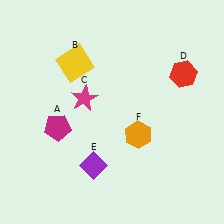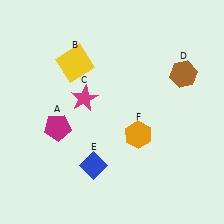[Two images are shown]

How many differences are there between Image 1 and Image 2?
There are 2 differences between the two images.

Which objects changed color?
D changed from red to brown. E changed from purple to blue.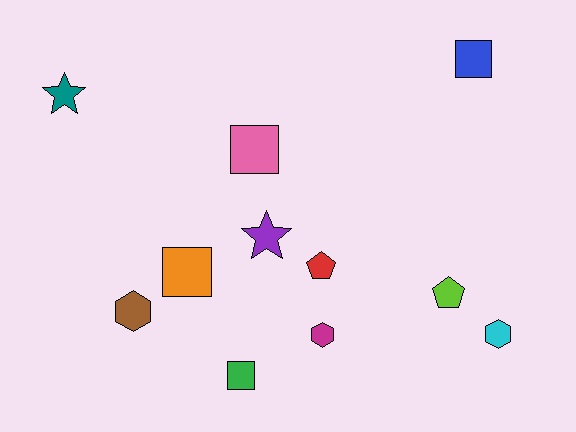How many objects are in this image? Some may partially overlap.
There are 11 objects.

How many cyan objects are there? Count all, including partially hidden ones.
There is 1 cyan object.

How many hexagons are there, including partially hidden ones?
There are 3 hexagons.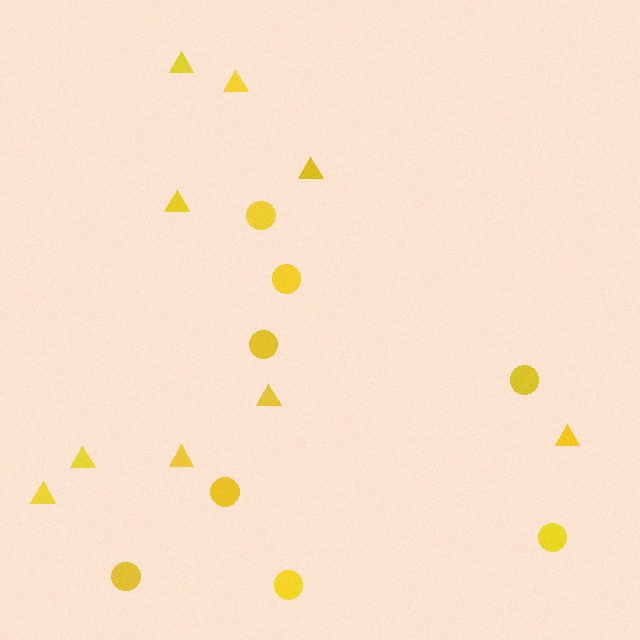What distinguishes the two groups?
There are 2 groups: one group of triangles (9) and one group of circles (8).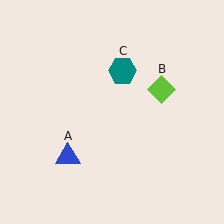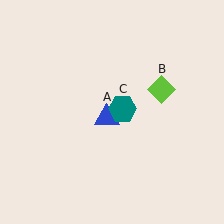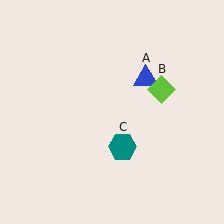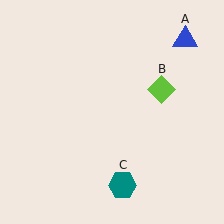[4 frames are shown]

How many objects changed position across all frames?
2 objects changed position: blue triangle (object A), teal hexagon (object C).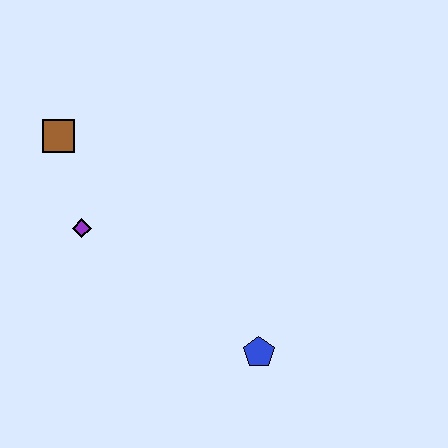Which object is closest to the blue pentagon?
The purple diamond is closest to the blue pentagon.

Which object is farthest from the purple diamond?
The blue pentagon is farthest from the purple diamond.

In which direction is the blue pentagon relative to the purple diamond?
The blue pentagon is to the right of the purple diamond.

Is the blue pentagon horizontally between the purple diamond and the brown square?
No